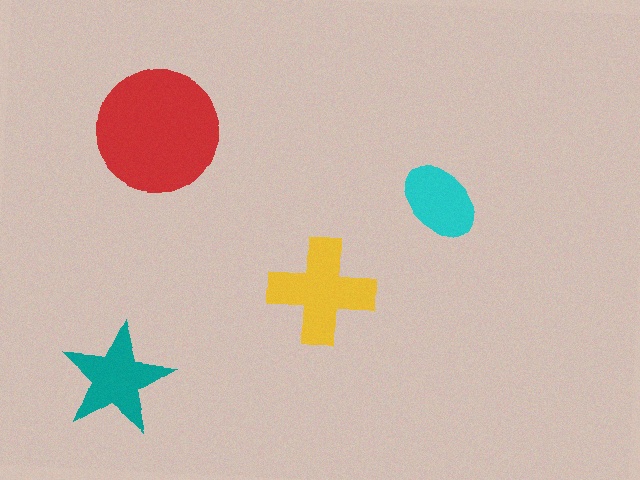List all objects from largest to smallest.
The red circle, the yellow cross, the teal star, the cyan ellipse.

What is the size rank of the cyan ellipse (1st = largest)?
4th.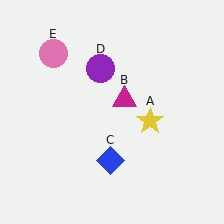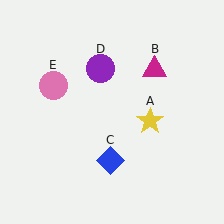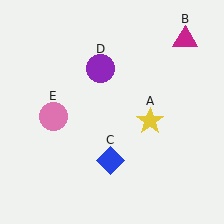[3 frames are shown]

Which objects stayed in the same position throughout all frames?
Yellow star (object A) and blue diamond (object C) and purple circle (object D) remained stationary.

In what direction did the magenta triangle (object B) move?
The magenta triangle (object B) moved up and to the right.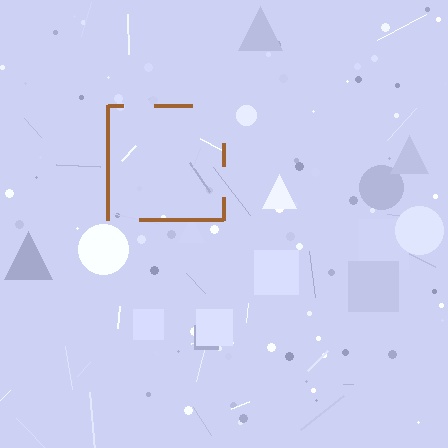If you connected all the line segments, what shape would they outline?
They would outline a square.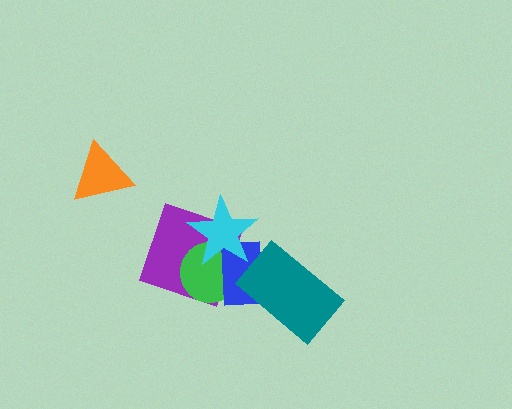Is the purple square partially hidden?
Yes, it is partially covered by another shape.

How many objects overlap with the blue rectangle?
4 objects overlap with the blue rectangle.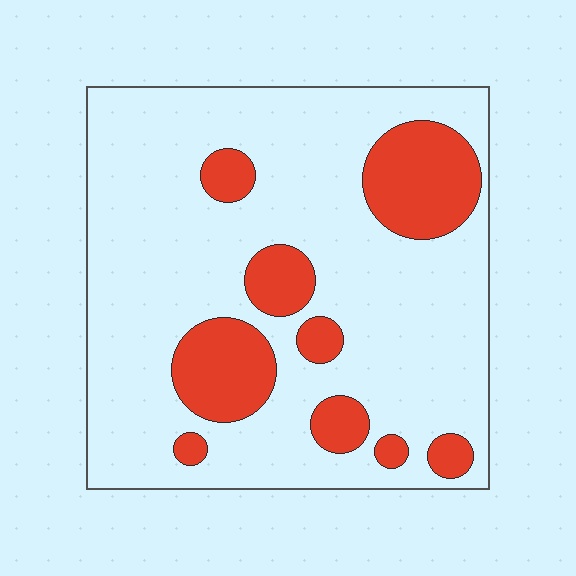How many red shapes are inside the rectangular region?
9.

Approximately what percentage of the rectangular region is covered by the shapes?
Approximately 20%.